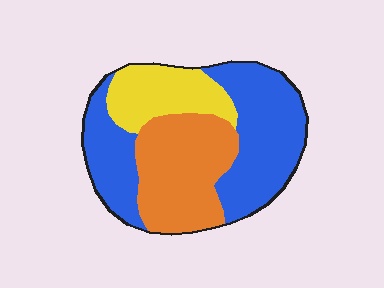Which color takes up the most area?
Blue, at roughly 50%.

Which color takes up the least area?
Yellow, at roughly 20%.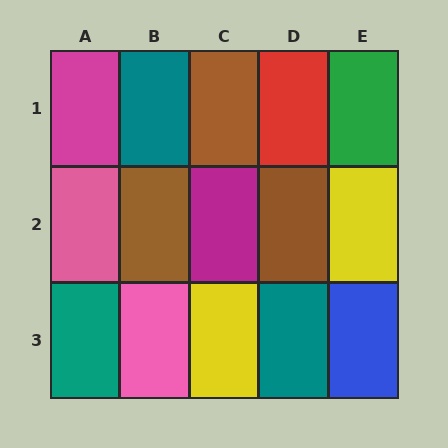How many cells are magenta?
2 cells are magenta.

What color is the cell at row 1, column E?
Green.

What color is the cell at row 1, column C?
Brown.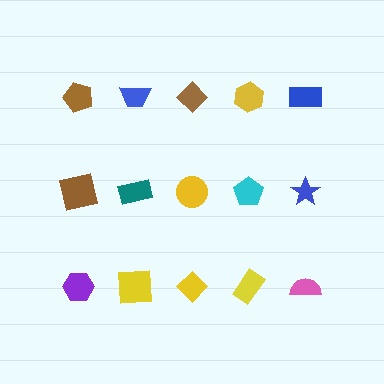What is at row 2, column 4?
A cyan pentagon.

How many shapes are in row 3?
5 shapes.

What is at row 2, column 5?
A blue star.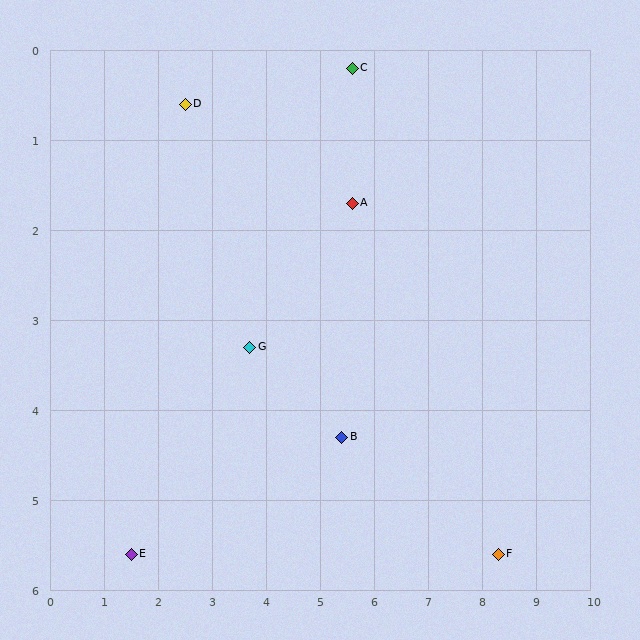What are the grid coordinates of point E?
Point E is at approximately (1.5, 5.6).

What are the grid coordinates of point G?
Point G is at approximately (3.7, 3.3).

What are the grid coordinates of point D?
Point D is at approximately (2.5, 0.6).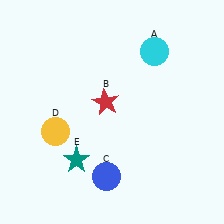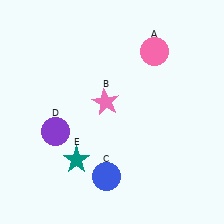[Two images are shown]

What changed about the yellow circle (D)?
In Image 1, D is yellow. In Image 2, it changed to purple.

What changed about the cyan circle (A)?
In Image 1, A is cyan. In Image 2, it changed to pink.